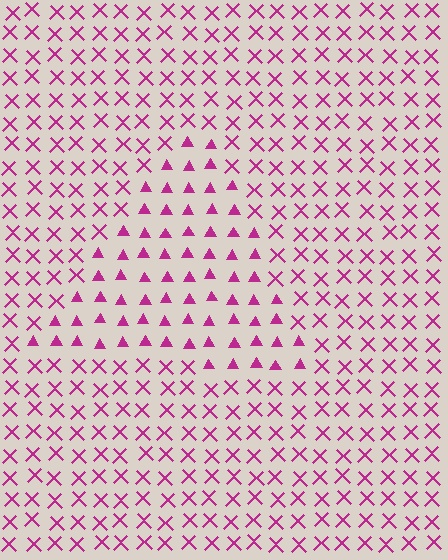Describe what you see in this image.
The image is filled with small magenta elements arranged in a uniform grid. A triangle-shaped region contains triangles, while the surrounding area contains X marks. The boundary is defined purely by the change in element shape.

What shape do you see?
I see a triangle.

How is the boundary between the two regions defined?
The boundary is defined by a change in element shape: triangles inside vs. X marks outside. All elements share the same color and spacing.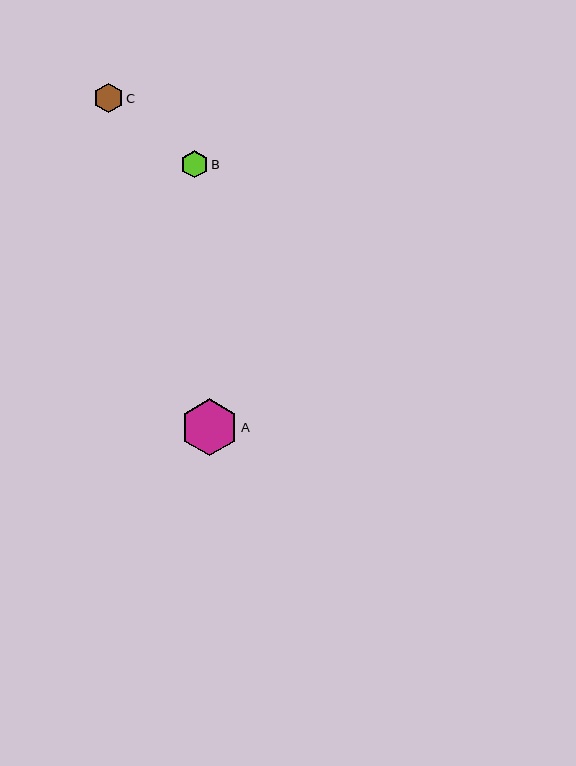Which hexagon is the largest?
Hexagon A is the largest with a size of approximately 57 pixels.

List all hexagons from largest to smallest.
From largest to smallest: A, C, B.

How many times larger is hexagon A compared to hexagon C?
Hexagon A is approximately 1.9 times the size of hexagon C.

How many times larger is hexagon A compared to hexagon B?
Hexagon A is approximately 2.1 times the size of hexagon B.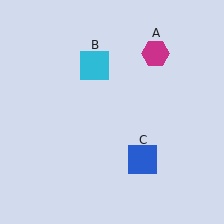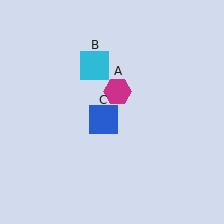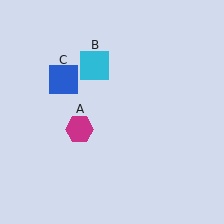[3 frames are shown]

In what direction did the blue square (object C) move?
The blue square (object C) moved up and to the left.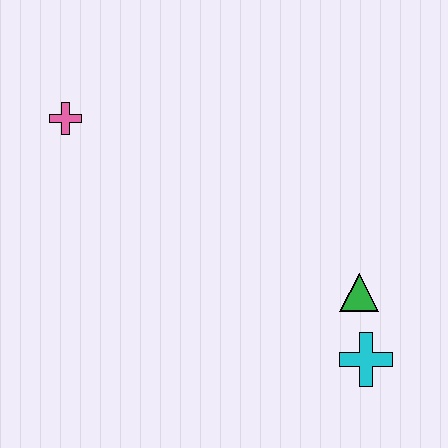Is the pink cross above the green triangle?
Yes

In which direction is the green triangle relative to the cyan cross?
The green triangle is above the cyan cross.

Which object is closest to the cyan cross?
The green triangle is closest to the cyan cross.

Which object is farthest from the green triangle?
The pink cross is farthest from the green triangle.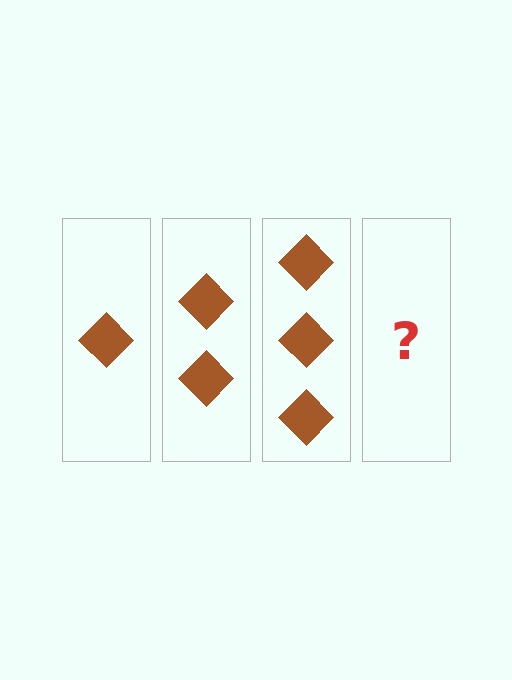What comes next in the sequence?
The next element should be 4 diamonds.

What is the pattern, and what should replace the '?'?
The pattern is that each step adds one more diamond. The '?' should be 4 diamonds.